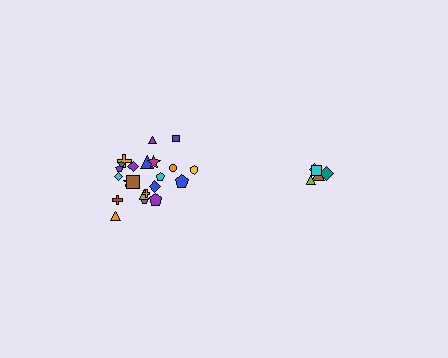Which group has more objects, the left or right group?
The left group.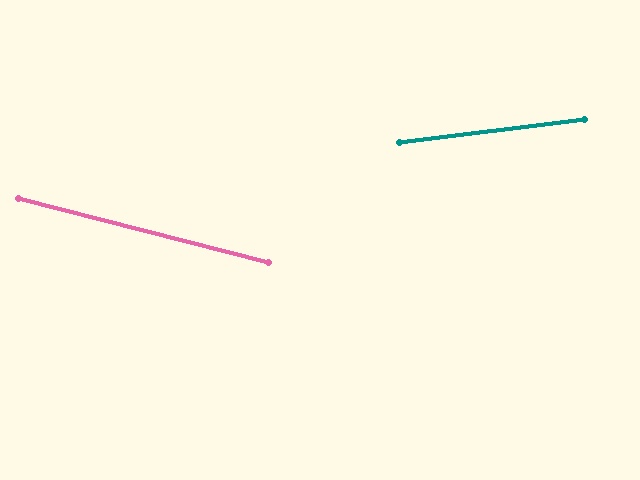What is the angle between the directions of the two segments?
Approximately 22 degrees.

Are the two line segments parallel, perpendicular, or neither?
Neither parallel nor perpendicular — they differ by about 22°.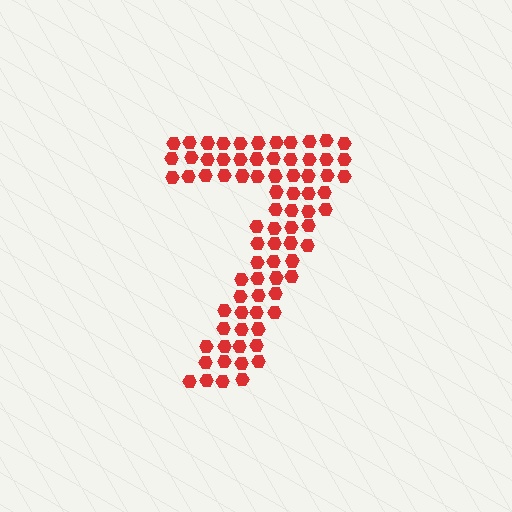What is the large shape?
The large shape is the digit 7.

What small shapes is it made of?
It is made of small hexagons.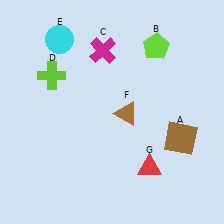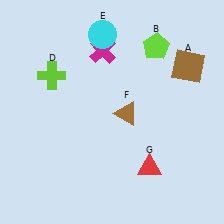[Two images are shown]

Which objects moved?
The objects that moved are: the brown square (A), the cyan circle (E).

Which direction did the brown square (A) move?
The brown square (A) moved up.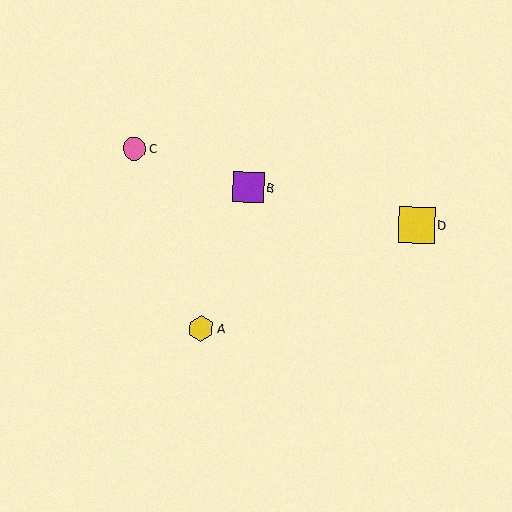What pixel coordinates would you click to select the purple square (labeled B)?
Click at (248, 187) to select the purple square B.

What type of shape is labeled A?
Shape A is a yellow hexagon.